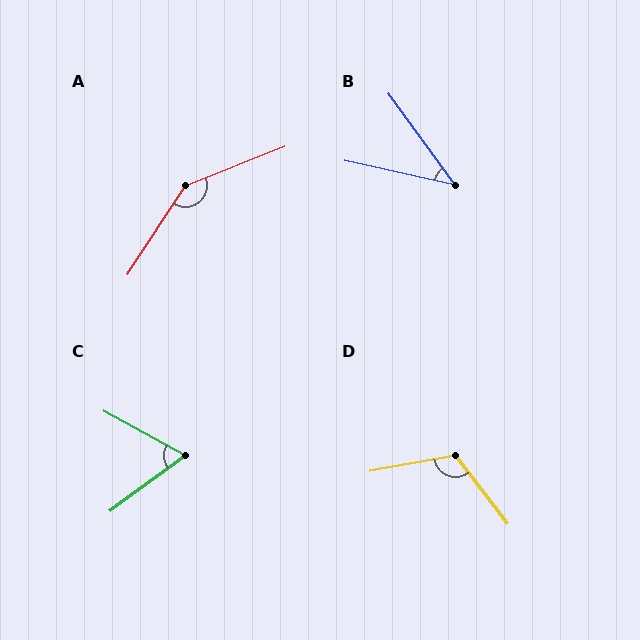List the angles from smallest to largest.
B (41°), C (65°), D (117°), A (144°).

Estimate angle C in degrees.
Approximately 65 degrees.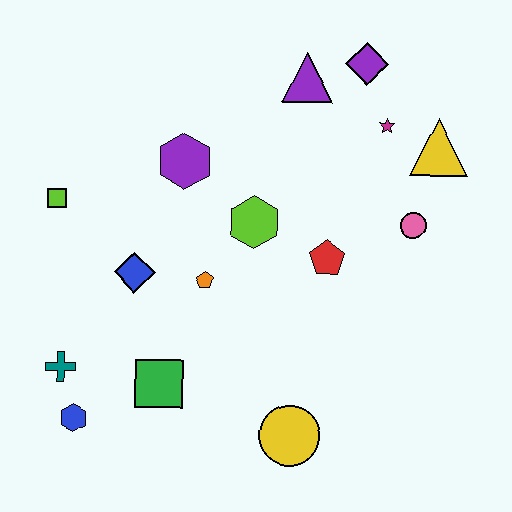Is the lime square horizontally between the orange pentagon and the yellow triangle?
No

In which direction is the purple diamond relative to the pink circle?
The purple diamond is above the pink circle.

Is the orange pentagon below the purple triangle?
Yes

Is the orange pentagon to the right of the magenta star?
No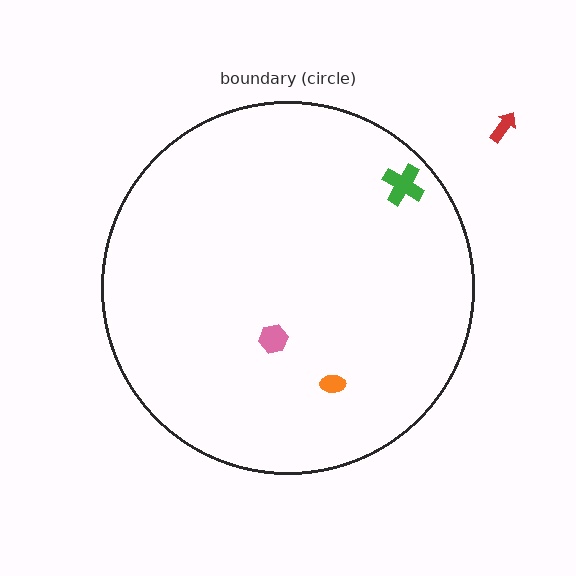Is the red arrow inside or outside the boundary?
Outside.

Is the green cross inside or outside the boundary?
Inside.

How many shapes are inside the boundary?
3 inside, 1 outside.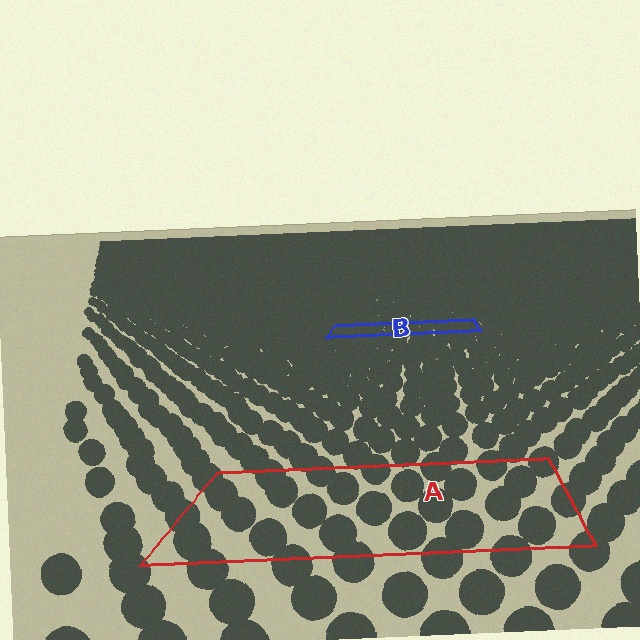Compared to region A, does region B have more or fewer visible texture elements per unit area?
Region B has more texture elements per unit area — they are packed more densely because it is farther away.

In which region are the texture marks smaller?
The texture marks are smaller in region B, because it is farther away.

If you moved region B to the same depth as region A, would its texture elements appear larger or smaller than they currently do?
They would appear larger. At a closer depth, the same texture elements are projected at a bigger on-screen size.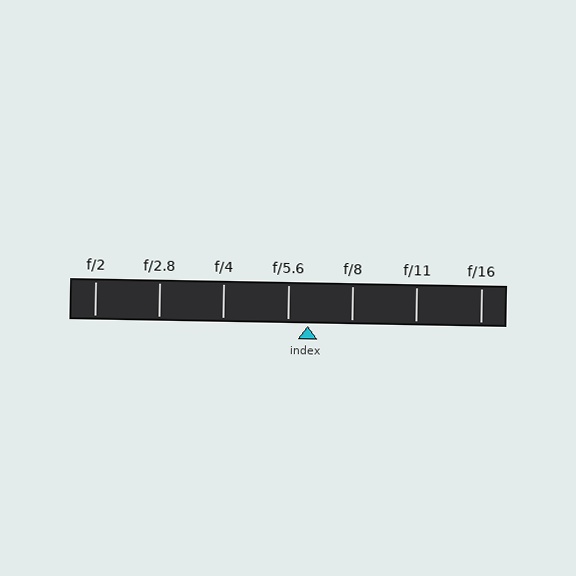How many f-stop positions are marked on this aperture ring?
There are 7 f-stop positions marked.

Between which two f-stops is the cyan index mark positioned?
The index mark is between f/5.6 and f/8.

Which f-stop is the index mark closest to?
The index mark is closest to f/5.6.